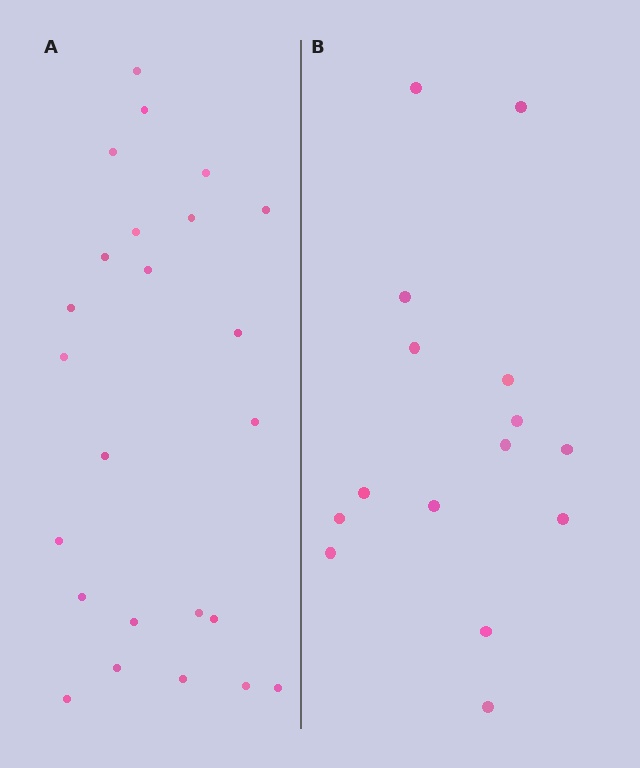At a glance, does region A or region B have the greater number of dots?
Region A (the left region) has more dots.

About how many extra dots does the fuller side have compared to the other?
Region A has roughly 8 or so more dots than region B.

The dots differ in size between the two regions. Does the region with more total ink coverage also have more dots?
No. Region B has more total ink coverage because its dots are larger, but region A actually contains more individual dots. Total area can be misleading — the number of items is what matters here.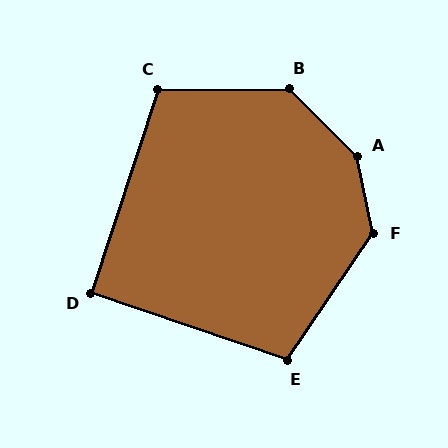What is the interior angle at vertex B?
Approximately 135 degrees (obtuse).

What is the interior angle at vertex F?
Approximately 134 degrees (obtuse).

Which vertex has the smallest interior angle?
D, at approximately 91 degrees.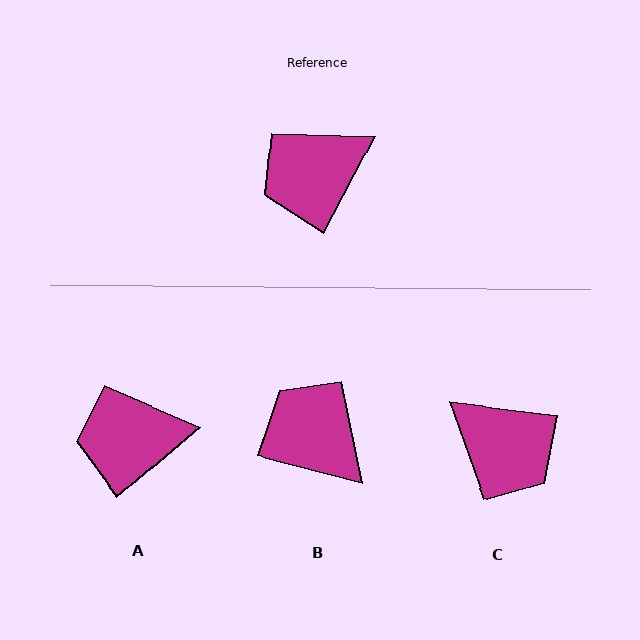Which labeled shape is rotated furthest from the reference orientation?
C, about 112 degrees away.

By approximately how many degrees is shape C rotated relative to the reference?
Approximately 112 degrees counter-clockwise.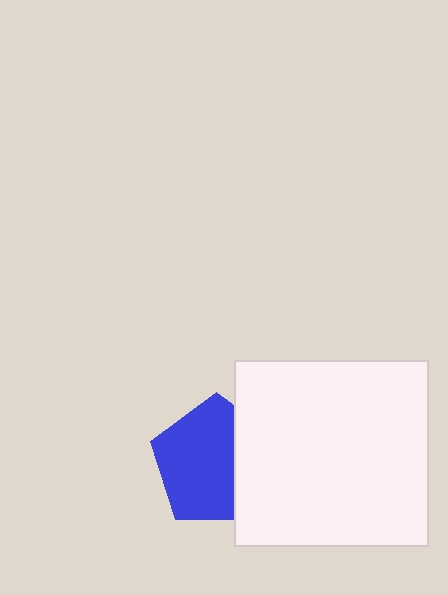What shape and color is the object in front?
The object in front is a white rectangle.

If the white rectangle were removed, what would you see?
You would see the complete blue pentagon.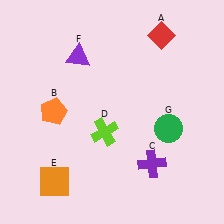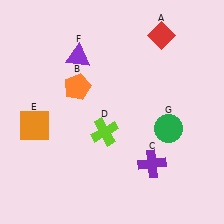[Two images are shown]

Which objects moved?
The objects that moved are: the orange pentagon (B), the orange square (E).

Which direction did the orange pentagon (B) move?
The orange pentagon (B) moved up.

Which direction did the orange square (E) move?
The orange square (E) moved up.